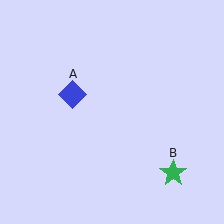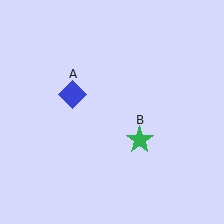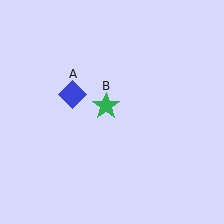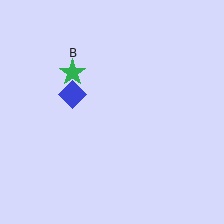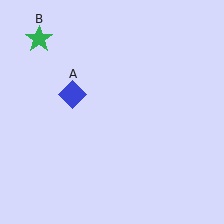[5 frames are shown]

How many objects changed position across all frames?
1 object changed position: green star (object B).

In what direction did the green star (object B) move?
The green star (object B) moved up and to the left.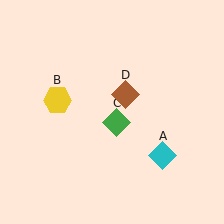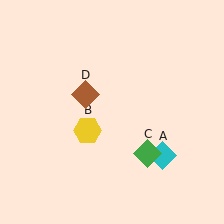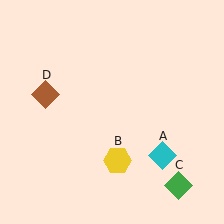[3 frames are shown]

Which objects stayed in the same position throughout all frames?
Cyan diamond (object A) remained stationary.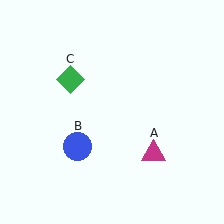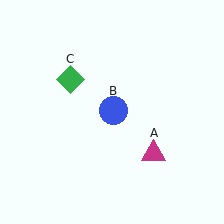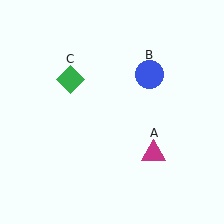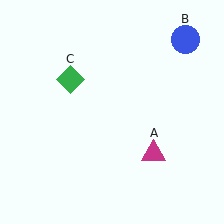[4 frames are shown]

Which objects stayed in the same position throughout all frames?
Magenta triangle (object A) and green diamond (object C) remained stationary.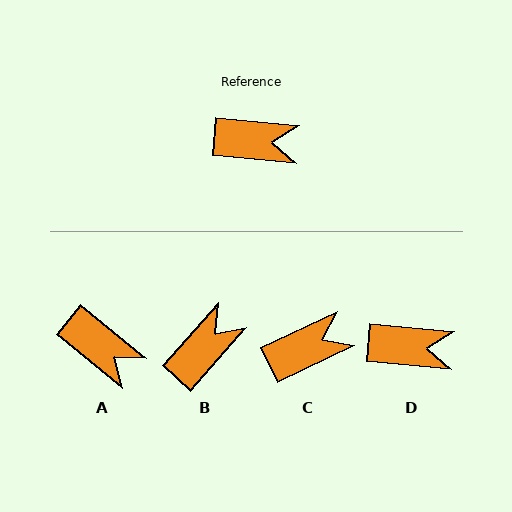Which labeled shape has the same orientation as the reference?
D.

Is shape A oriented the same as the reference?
No, it is off by about 34 degrees.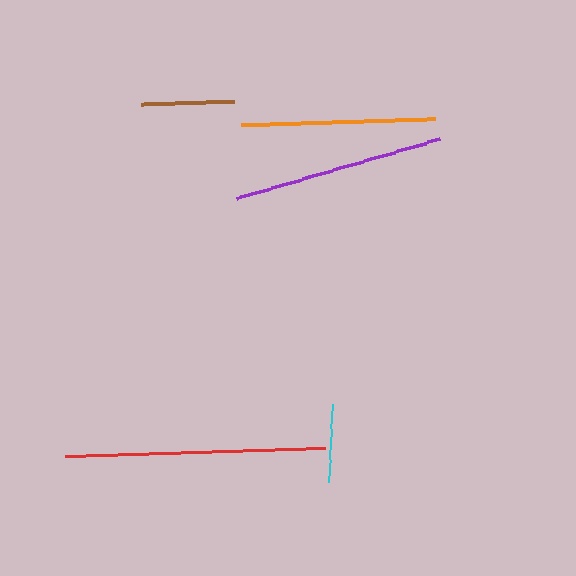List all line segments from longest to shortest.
From longest to shortest: red, purple, orange, brown, cyan.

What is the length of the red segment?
The red segment is approximately 260 pixels long.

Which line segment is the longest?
The red line is the longest at approximately 260 pixels.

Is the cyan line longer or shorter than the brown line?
The brown line is longer than the cyan line.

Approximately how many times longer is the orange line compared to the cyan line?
The orange line is approximately 2.5 times the length of the cyan line.